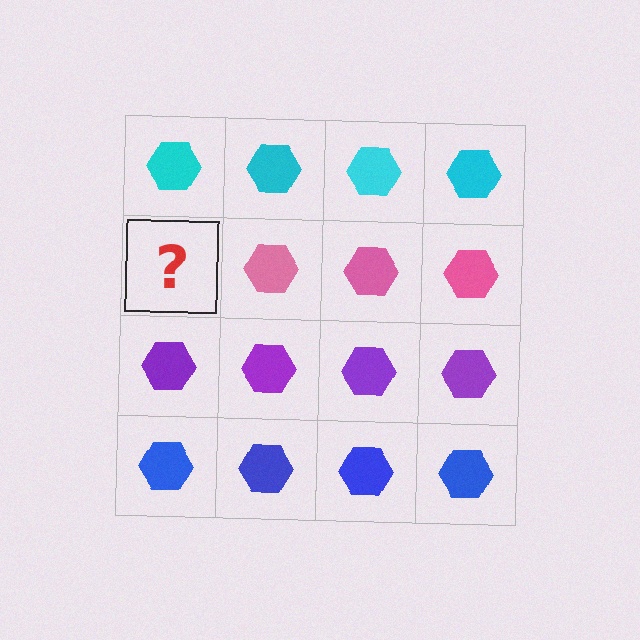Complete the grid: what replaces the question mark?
The question mark should be replaced with a pink hexagon.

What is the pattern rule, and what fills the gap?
The rule is that each row has a consistent color. The gap should be filled with a pink hexagon.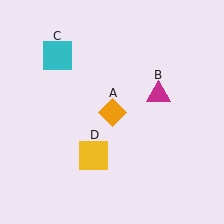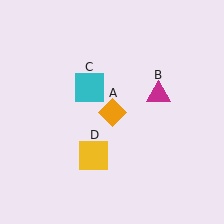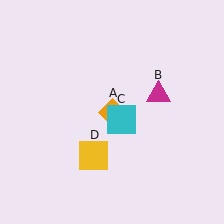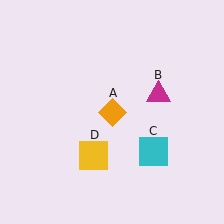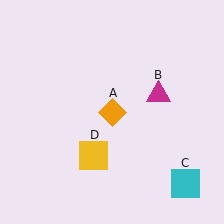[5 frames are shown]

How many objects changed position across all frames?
1 object changed position: cyan square (object C).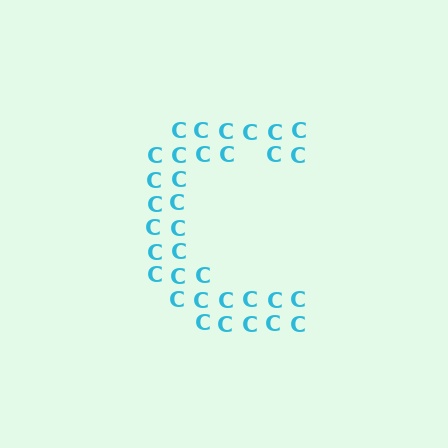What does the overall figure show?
The overall figure shows the letter C.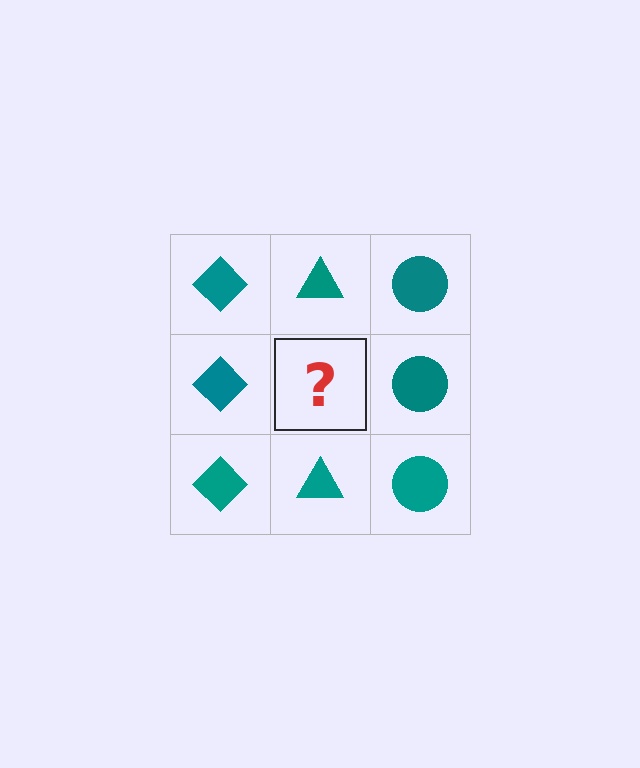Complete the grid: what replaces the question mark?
The question mark should be replaced with a teal triangle.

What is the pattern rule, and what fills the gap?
The rule is that each column has a consistent shape. The gap should be filled with a teal triangle.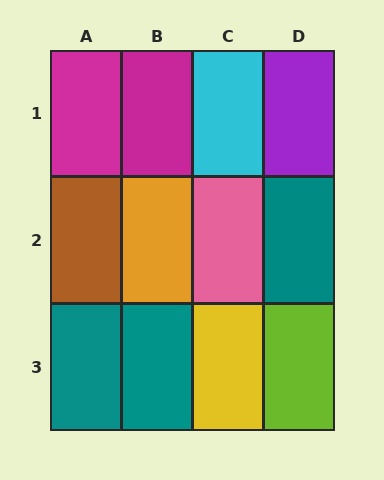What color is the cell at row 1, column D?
Purple.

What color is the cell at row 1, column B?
Magenta.